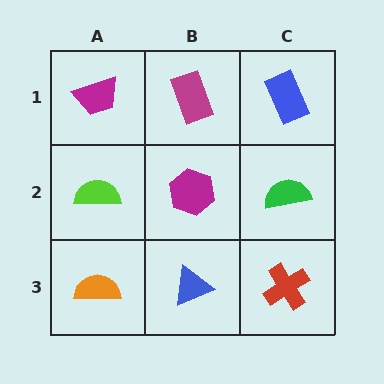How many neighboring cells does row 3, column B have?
3.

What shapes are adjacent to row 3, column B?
A magenta hexagon (row 2, column B), an orange semicircle (row 3, column A), a red cross (row 3, column C).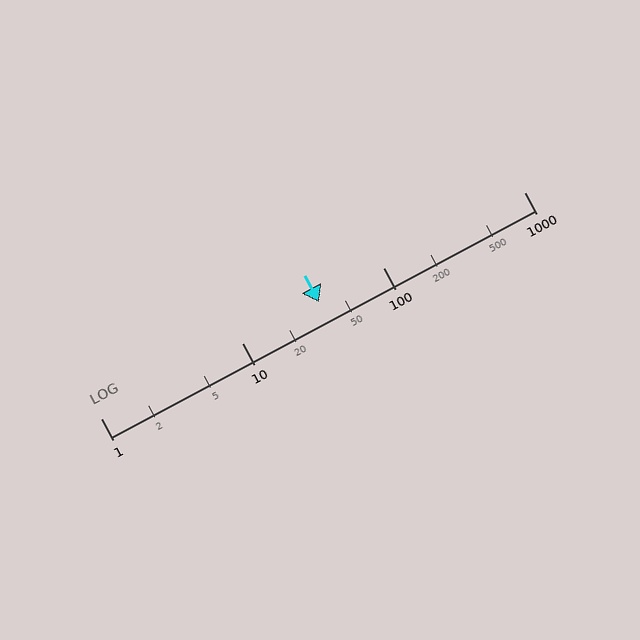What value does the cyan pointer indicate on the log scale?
The pointer indicates approximately 35.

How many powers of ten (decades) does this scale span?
The scale spans 3 decades, from 1 to 1000.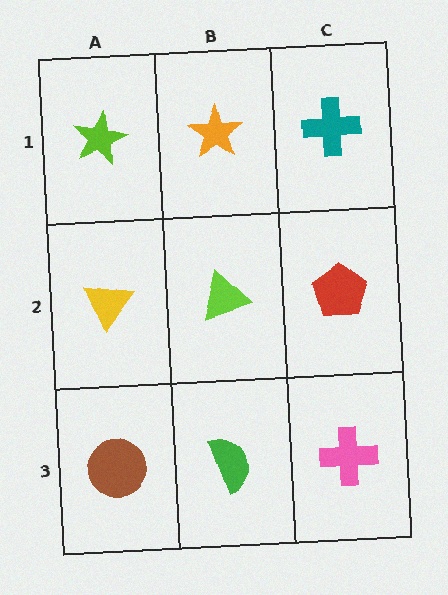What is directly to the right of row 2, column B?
A red pentagon.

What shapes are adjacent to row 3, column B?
A lime triangle (row 2, column B), a brown circle (row 3, column A), a pink cross (row 3, column C).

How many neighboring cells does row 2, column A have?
3.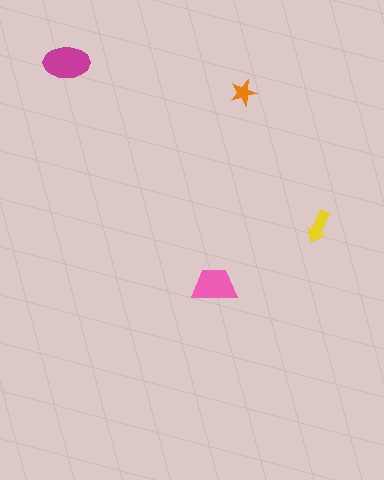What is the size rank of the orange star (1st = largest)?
4th.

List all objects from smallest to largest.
The orange star, the yellow arrow, the pink trapezoid, the magenta ellipse.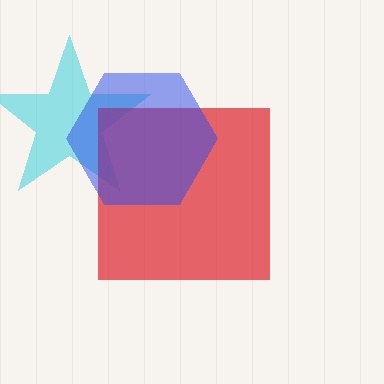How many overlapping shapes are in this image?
There are 3 overlapping shapes in the image.